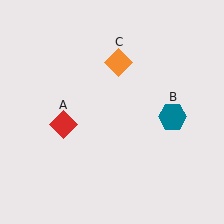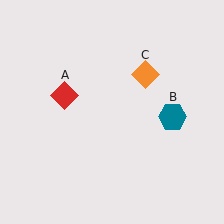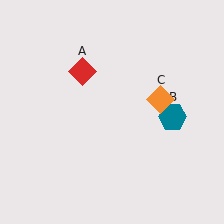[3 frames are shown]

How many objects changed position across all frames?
2 objects changed position: red diamond (object A), orange diamond (object C).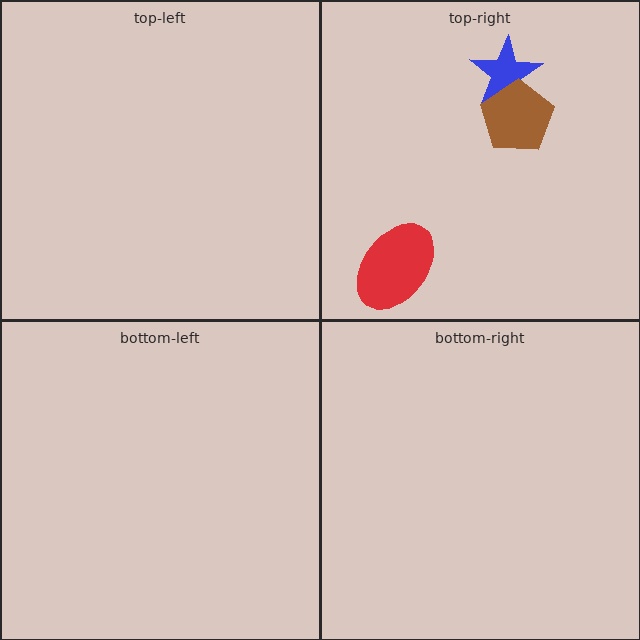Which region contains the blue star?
The top-right region.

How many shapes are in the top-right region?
3.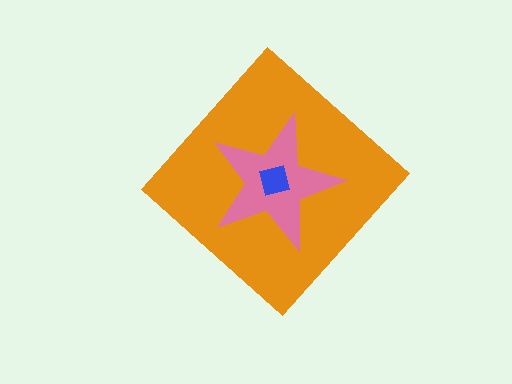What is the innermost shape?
The blue square.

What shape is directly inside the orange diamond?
The pink star.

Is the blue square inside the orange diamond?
Yes.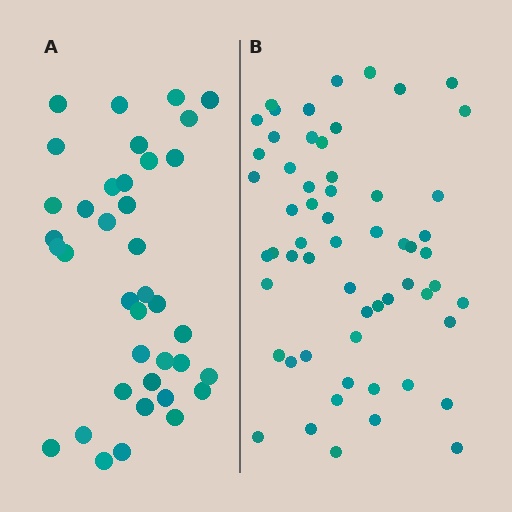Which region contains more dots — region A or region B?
Region B (the right region) has more dots.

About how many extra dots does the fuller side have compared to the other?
Region B has approximately 20 more dots than region A.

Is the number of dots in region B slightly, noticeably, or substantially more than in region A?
Region B has substantially more. The ratio is roughly 1.6 to 1.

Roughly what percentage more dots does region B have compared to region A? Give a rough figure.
About 55% more.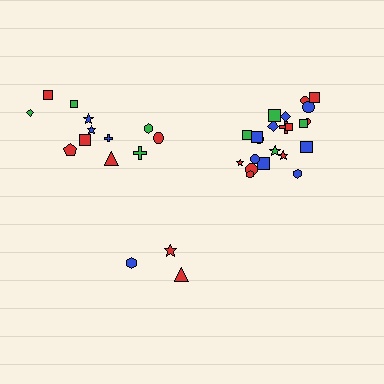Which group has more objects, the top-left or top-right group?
The top-right group.